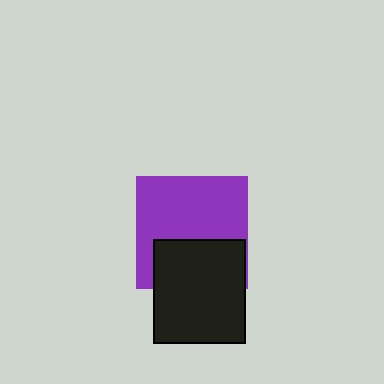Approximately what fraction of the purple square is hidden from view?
Roughly 36% of the purple square is hidden behind the black rectangle.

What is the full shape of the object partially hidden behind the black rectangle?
The partially hidden object is a purple square.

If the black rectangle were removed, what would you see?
You would see the complete purple square.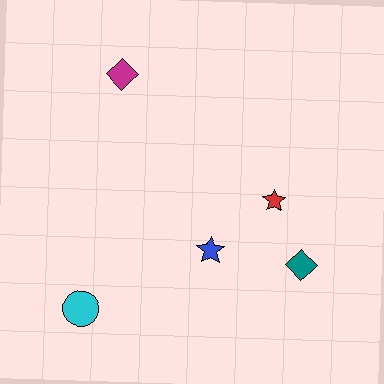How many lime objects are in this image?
There are no lime objects.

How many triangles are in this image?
There are no triangles.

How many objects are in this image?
There are 5 objects.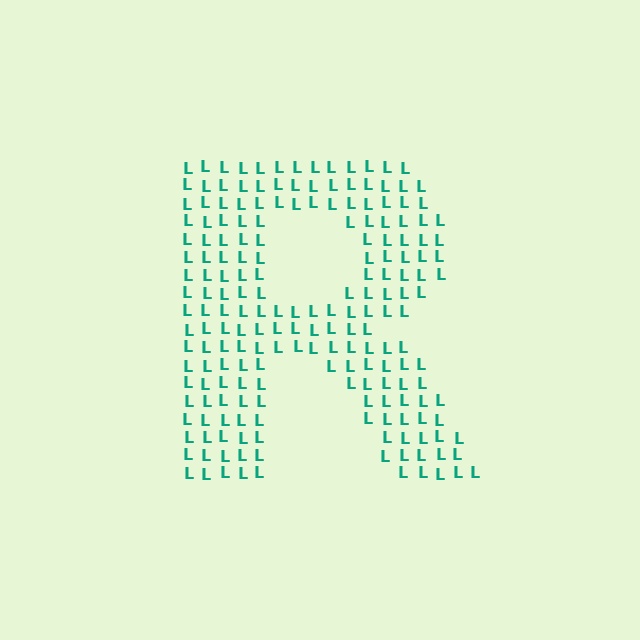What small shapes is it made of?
It is made of small letter L's.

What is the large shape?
The large shape is the letter R.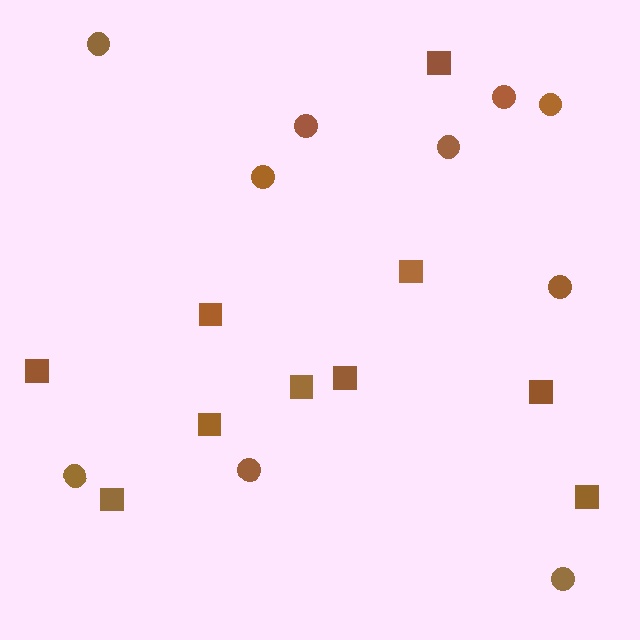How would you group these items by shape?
There are 2 groups: one group of squares (10) and one group of circles (10).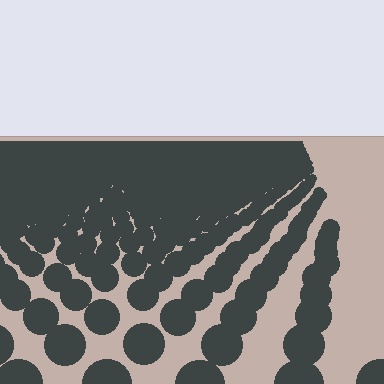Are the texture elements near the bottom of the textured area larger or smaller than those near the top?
Larger. Near the bottom, elements are closer to the viewer and appear at a bigger on-screen size.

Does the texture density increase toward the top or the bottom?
Density increases toward the top.